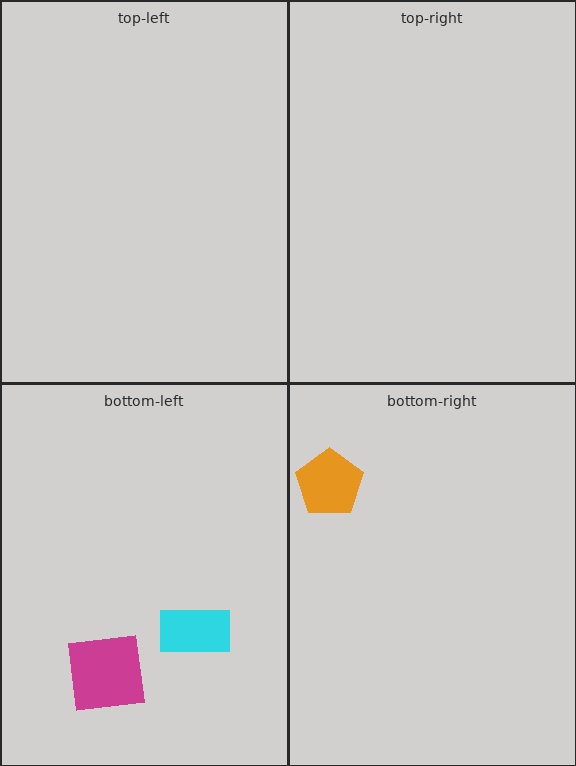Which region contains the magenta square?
The bottom-left region.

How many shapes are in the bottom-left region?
2.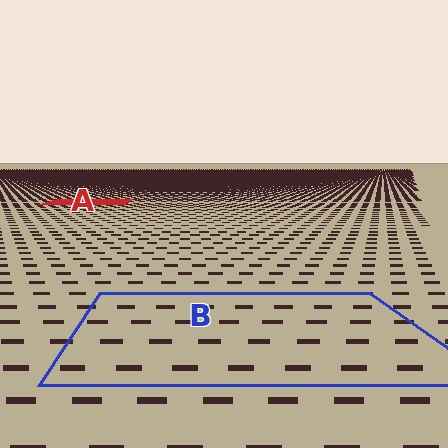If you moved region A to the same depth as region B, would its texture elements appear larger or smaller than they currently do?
They would appear larger. At a closer depth, the same texture elements are projected at a bigger on-screen size.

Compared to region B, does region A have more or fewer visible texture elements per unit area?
Region A has more texture elements per unit area — they are packed more densely because it is farther away.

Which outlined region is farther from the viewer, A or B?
Region A is farther from the viewer — the texture elements inside it appear smaller and more densely packed.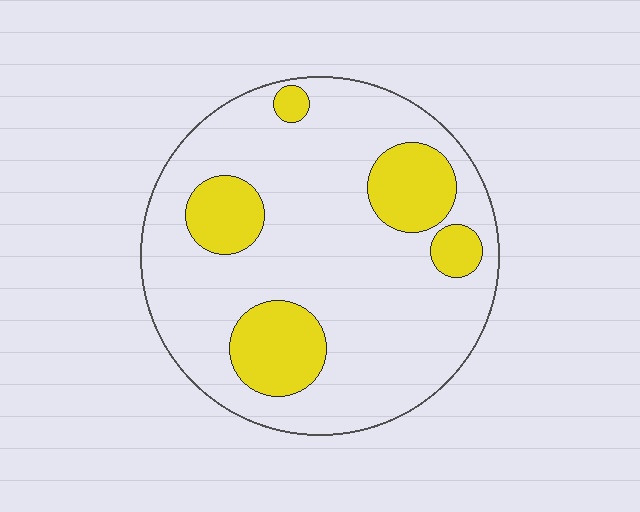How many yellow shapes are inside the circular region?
5.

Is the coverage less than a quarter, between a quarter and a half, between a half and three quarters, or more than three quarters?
Less than a quarter.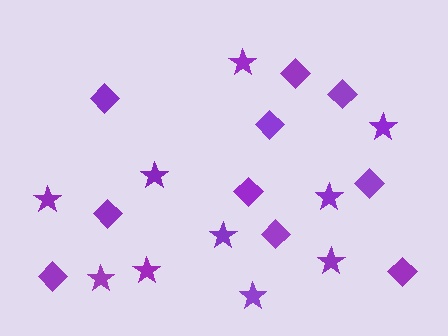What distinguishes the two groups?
There are 2 groups: one group of stars (10) and one group of diamonds (10).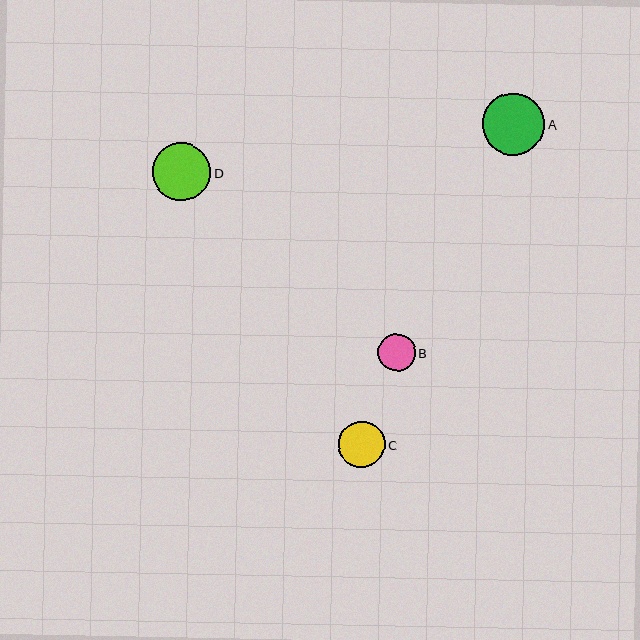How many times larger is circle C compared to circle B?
Circle C is approximately 1.2 times the size of circle B.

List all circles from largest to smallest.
From largest to smallest: A, D, C, B.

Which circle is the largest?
Circle A is the largest with a size of approximately 62 pixels.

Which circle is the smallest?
Circle B is the smallest with a size of approximately 38 pixels.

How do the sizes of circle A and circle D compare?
Circle A and circle D are approximately the same size.